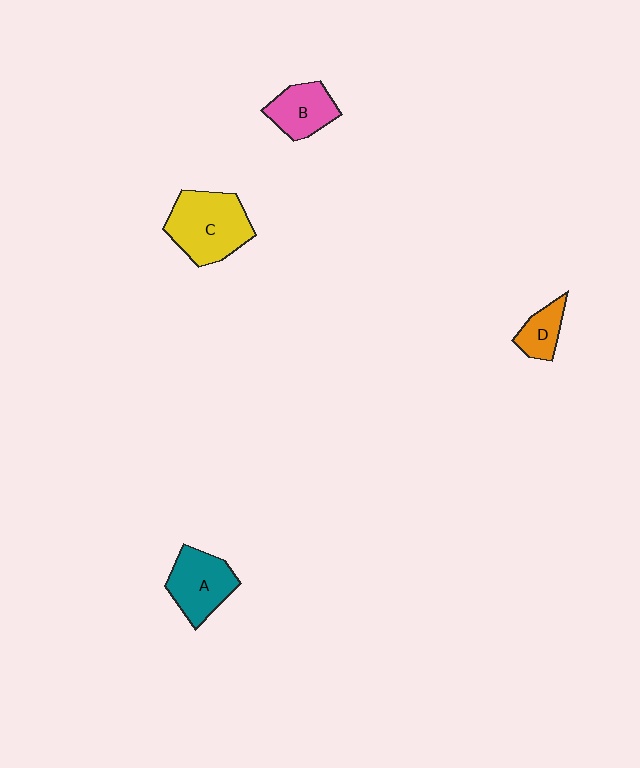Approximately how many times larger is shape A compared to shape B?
Approximately 1.3 times.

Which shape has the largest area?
Shape C (yellow).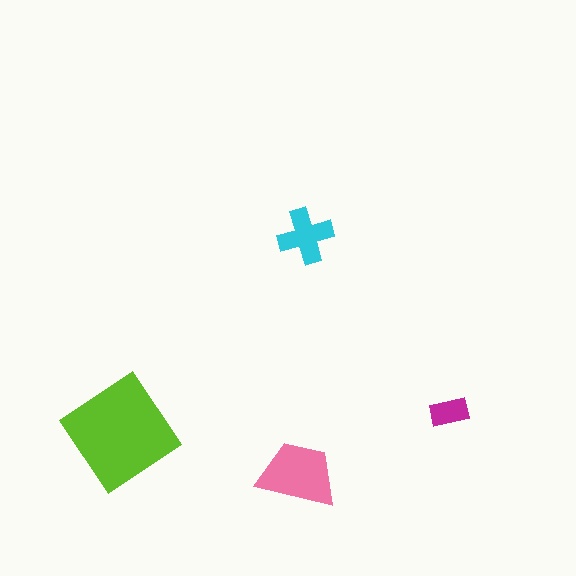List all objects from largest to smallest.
The lime diamond, the pink trapezoid, the cyan cross, the magenta rectangle.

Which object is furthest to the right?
The magenta rectangle is rightmost.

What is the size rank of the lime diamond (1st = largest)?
1st.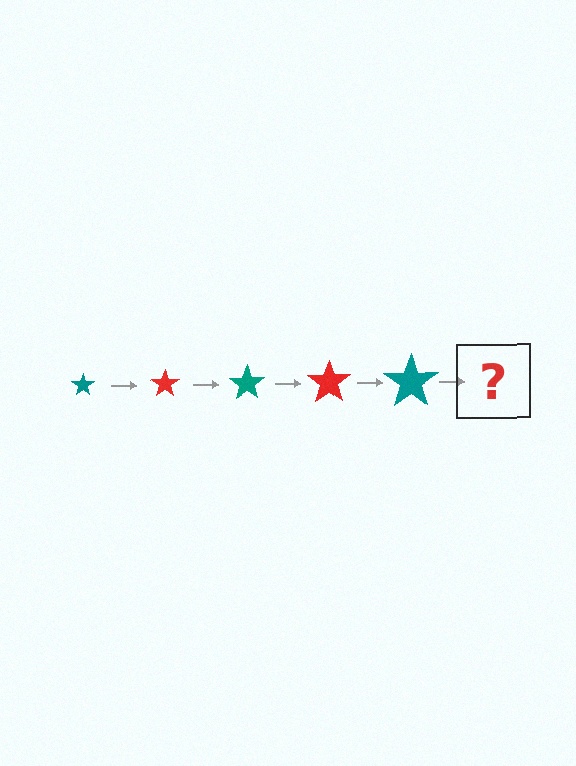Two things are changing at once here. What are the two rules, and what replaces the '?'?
The two rules are that the star grows larger each step and the color cycles through teal and red. The '?' should be a red star, larger than the previous one.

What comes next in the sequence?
The next element should be a red star, larger than the previous one.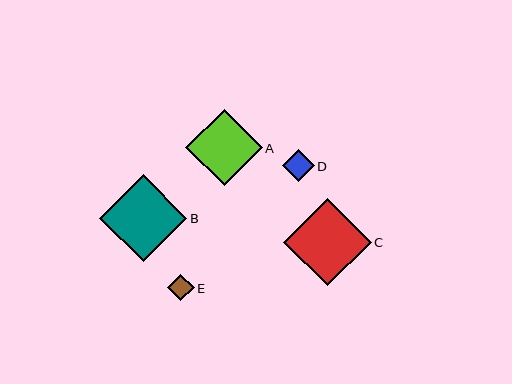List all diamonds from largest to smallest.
From largest to smallest: C, B, A, D, E.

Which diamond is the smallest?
Diamond E is the smallest with a size of approximately 27 pixels.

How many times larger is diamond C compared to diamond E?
Diamond C is approximately 3.3 times the size of diamond E.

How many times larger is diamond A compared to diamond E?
Diamond A is approximately 2.9 times the size of diamond E.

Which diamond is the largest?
Diamond C is the largest with a size of approximately 88 pixels.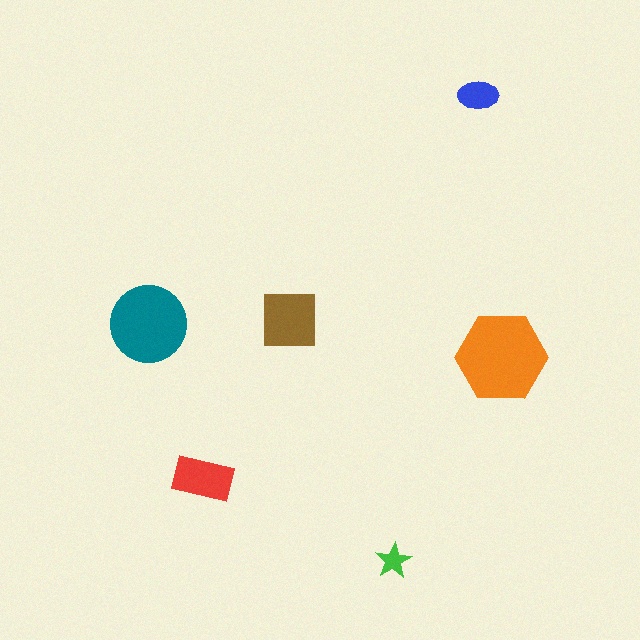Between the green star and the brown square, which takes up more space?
The brown square.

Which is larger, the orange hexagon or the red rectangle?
The orange hexagon.